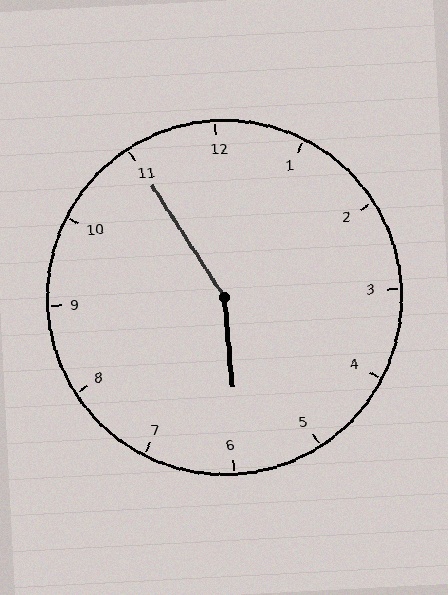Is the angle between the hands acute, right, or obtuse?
It is obtuse.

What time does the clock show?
5:55.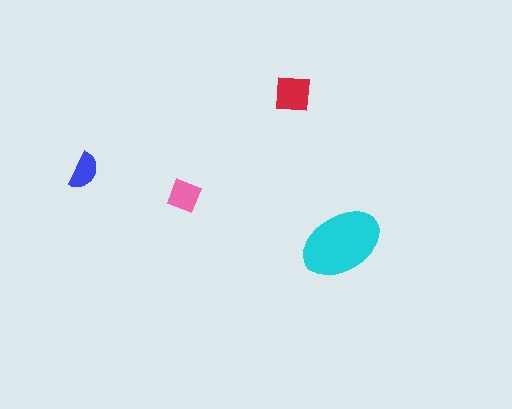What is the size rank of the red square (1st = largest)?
2nd.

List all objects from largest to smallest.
The cyan ellipse, the red square, the pink diamond, the blue semicircle.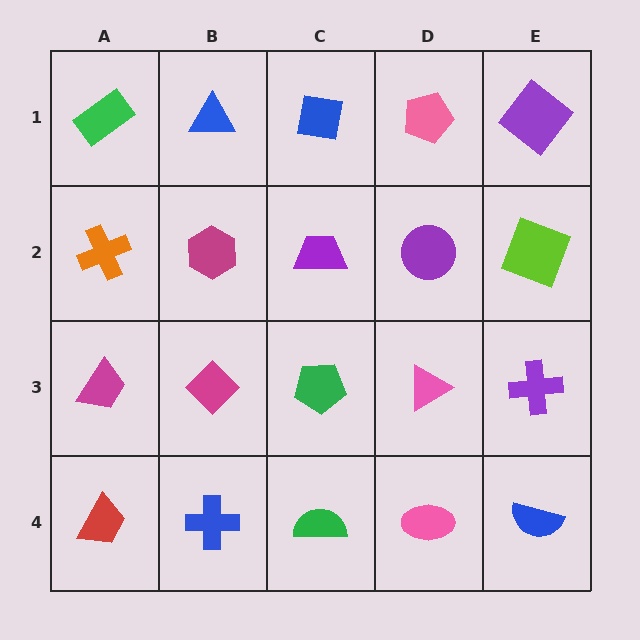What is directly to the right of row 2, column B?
A purple trapezoid.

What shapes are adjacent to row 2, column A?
A green rectangle (row 1, column A), a magenta trapezoid (row 3, column A), a magenta hexagon (row 2, column B).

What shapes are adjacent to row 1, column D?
A purple circle (row 2, column D), a blue square (row 1, column C), a purple diamond (row 1, column E).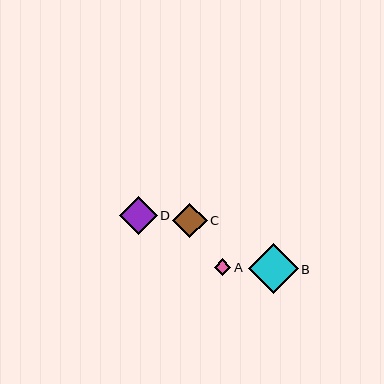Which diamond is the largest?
Diamond B is the largest with a size of approximately 50 pixels.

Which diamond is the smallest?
Diamond A is the smallest with a size of approximately 17 pixels.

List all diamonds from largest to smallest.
From largest to smallest: B, D, C, A.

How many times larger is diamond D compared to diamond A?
Diamond D is approximately 2.2 times the size of diamond A.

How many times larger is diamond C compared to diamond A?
Diamond C is approximately 2.0 times the size of diamond A.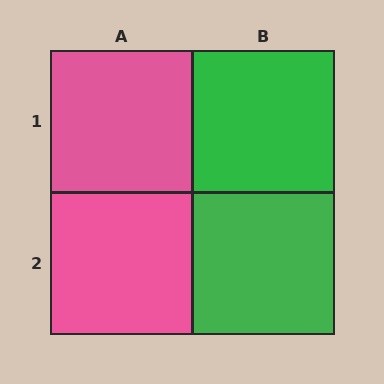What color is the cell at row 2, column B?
Green.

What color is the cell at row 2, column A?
Pink.